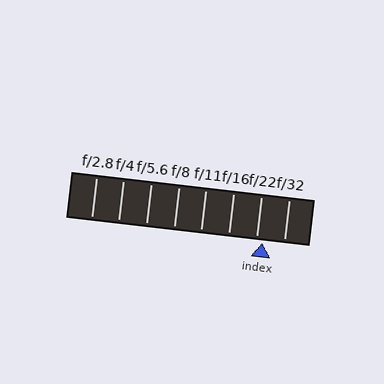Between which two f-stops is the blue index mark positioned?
The index mark is between f/22 and f/32.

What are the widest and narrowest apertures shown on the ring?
The widest aperture shown is f/2.8 and the narrowest is f/32.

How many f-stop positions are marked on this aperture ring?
There are 8 f-stop positions marked.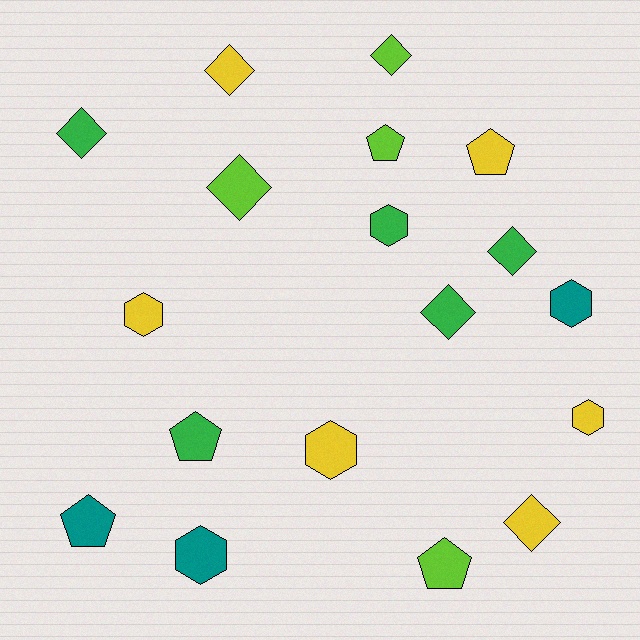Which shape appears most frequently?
Diamond, with 7 objects.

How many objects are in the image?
There are 18 objects.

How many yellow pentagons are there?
There is 1 yellow pentagon.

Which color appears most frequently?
Yellow, with 6 objects.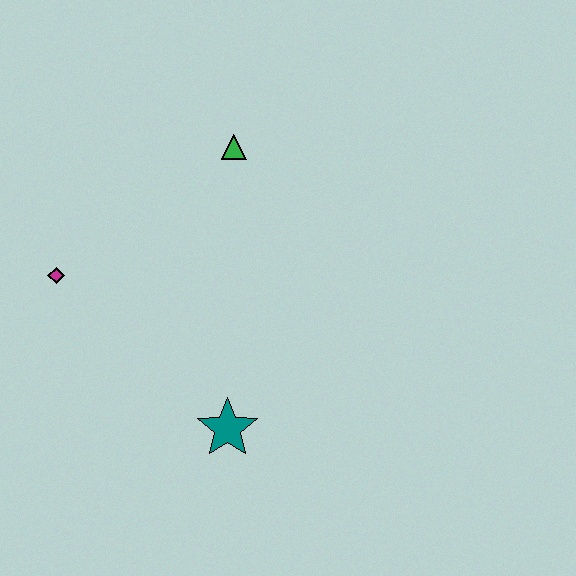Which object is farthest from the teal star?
The green triangle is farthest from the teal star.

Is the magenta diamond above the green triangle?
No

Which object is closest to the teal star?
The magenta diamond is closest to the teal star.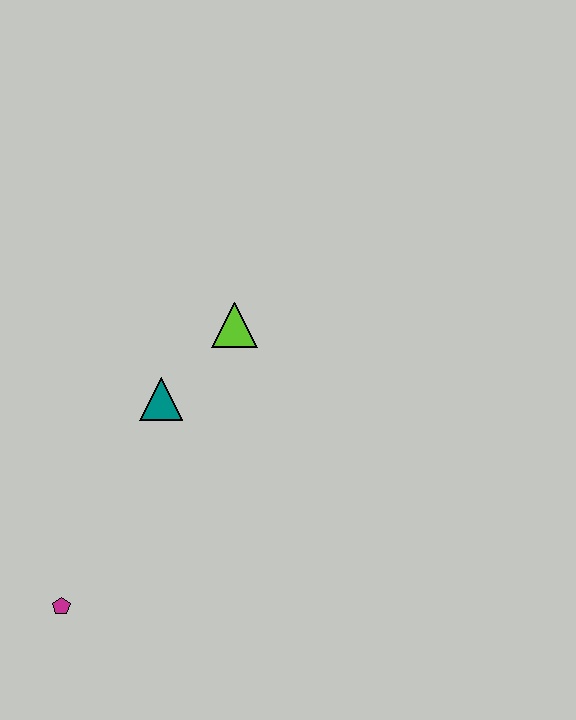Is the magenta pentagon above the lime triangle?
No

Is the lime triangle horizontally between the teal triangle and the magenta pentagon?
No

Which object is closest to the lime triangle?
The teal triangle is closest to the lime triangle.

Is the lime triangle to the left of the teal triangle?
No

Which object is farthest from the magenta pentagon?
The lime triangle is farthest from the magenta pentagon.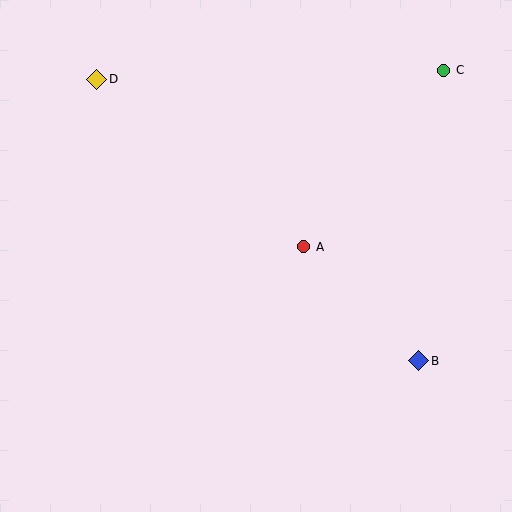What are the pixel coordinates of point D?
Point D is at (97, 79).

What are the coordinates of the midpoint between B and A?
The midpoint between B and A is at (361, 304).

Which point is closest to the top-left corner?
Point D is closest to the top-left corner.